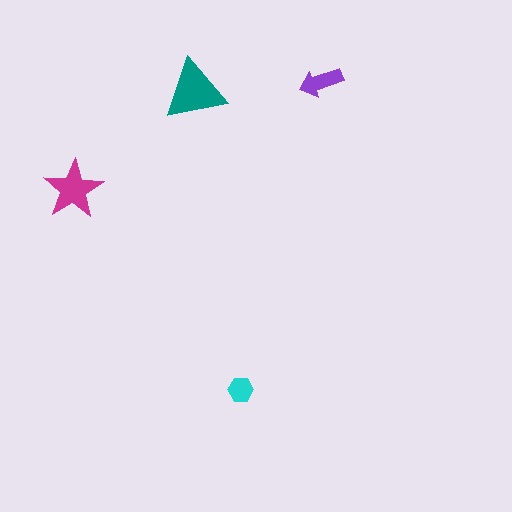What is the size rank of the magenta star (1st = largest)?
2nd.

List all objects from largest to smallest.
The teal triangle, the magenta star, the purple arrow, the cyan hexagon.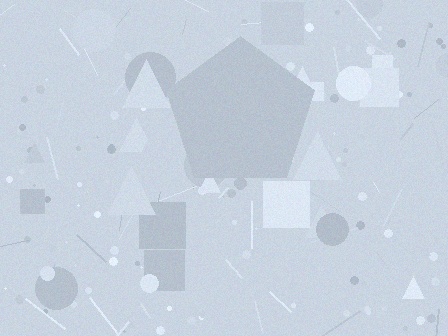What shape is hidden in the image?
A pentagon is hidden in the image.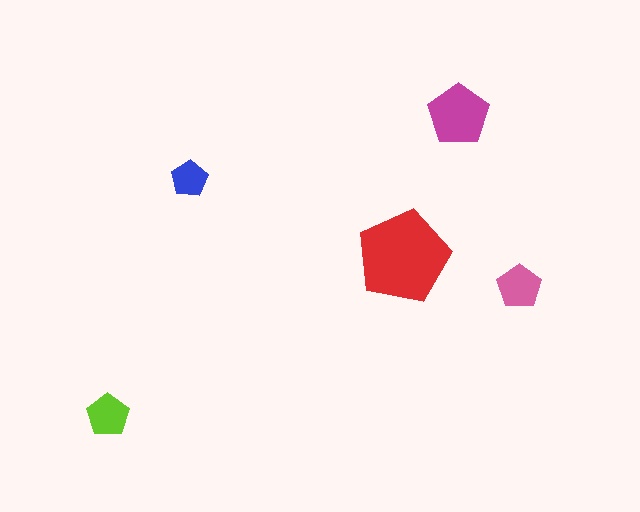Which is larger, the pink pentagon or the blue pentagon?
The pink one.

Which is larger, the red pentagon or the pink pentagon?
The red one.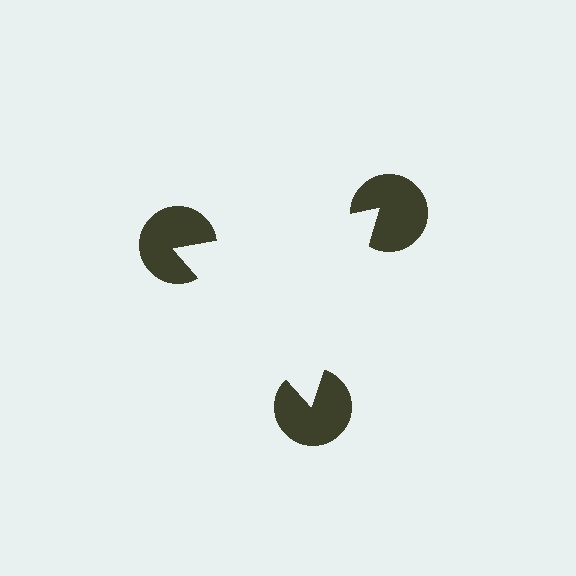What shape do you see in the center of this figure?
An illusory triangle — its edges are inferred from the aligned wedge cuts in the pac-man discs, not physically drawn.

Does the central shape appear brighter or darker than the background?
It typically appears slightly brighter than the background, even though no actual brightness change is drawn.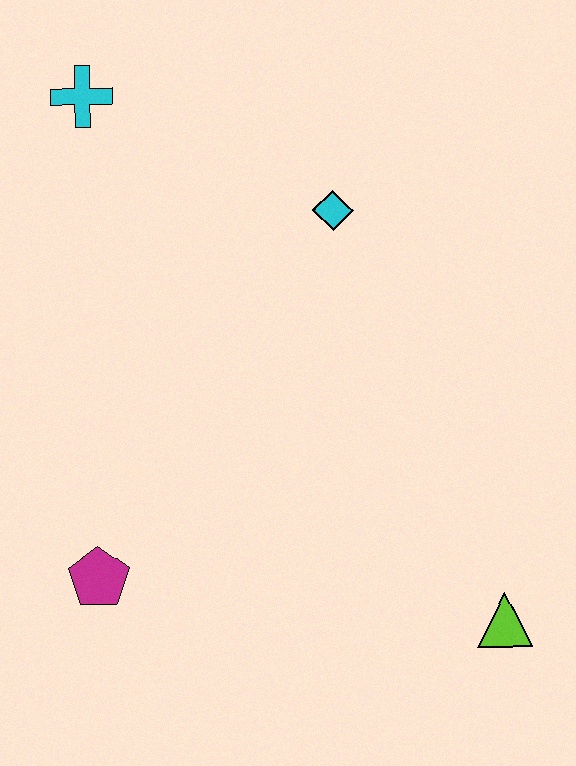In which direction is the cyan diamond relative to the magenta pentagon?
The cyan diamond is above the magenta pentagon.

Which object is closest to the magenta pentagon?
The lime triangle is closest to the magenta pentagon.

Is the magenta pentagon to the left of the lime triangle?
Yes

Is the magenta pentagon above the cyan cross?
No